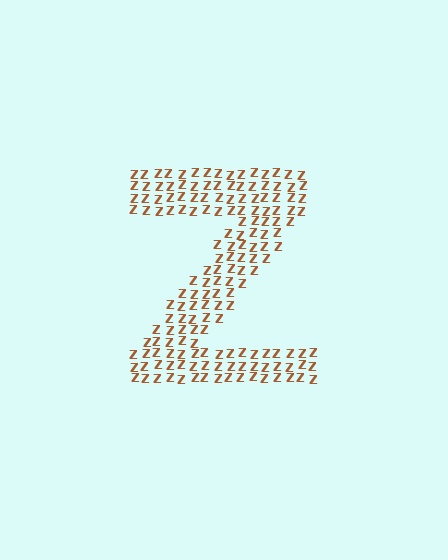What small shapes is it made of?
It is made of small letter Z's.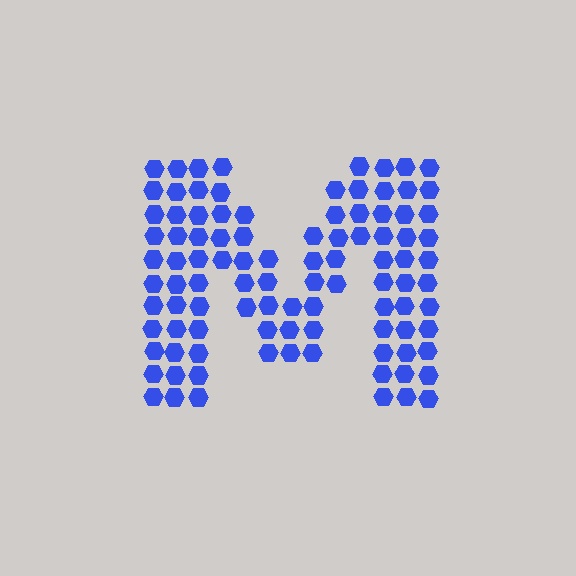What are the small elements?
The small elements are hexagons.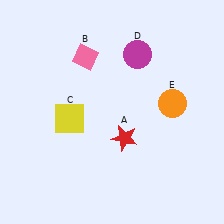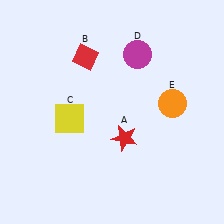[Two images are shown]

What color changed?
The diamond (B) changed from pink in Image 1 to red in Image 2.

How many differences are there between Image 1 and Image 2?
There is 1 difference between the two images.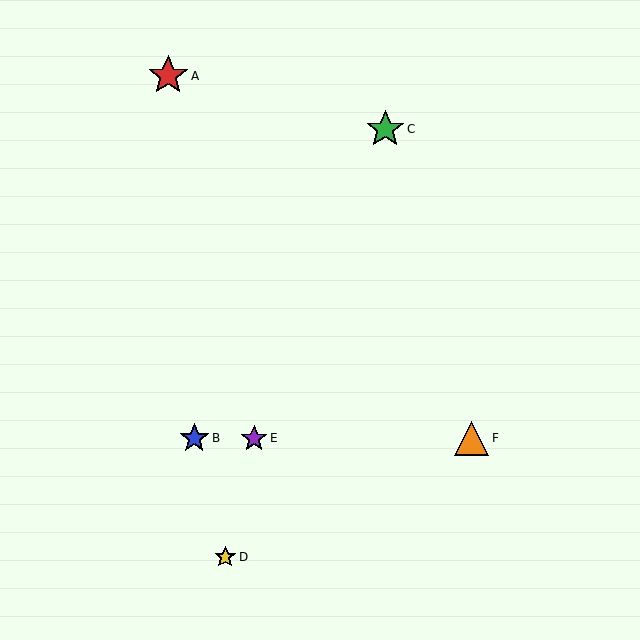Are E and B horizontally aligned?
Yes, both are at y≈438.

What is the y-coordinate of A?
Object A is at y≈76.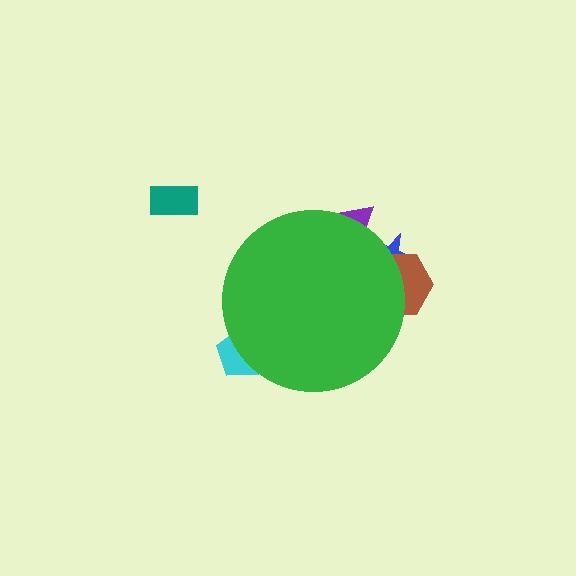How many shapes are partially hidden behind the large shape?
4 shapes are partially hidden.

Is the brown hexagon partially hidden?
Yes, the brown hexagon is partially hidden behind the green circle.